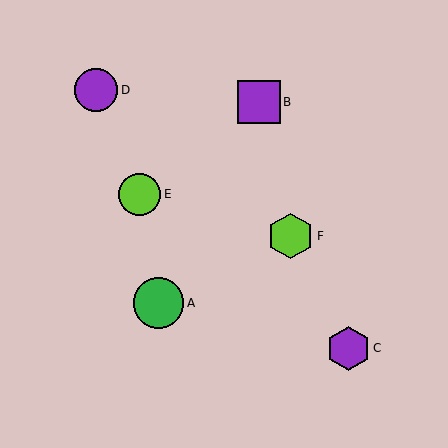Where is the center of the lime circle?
The center of the lime circle is at (140, 194).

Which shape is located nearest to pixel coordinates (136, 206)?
The lime circle (labeled E) at (140, 194) is nearest to that location.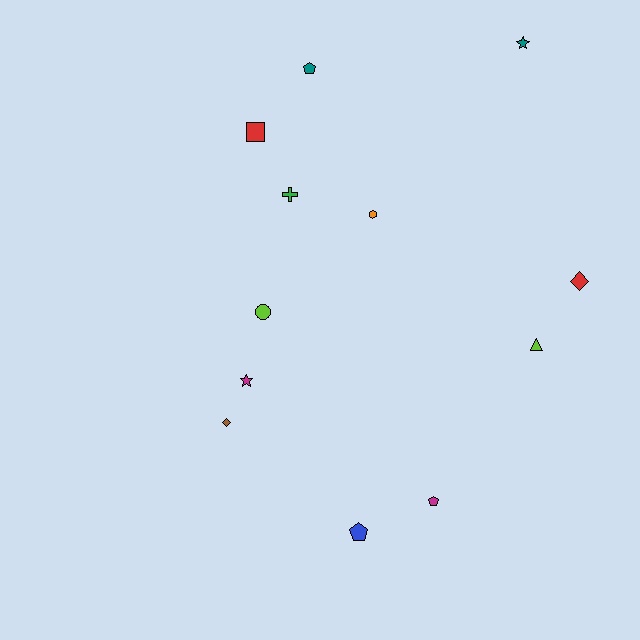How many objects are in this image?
There are 12 objects.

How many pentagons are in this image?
There are 3 pentagons.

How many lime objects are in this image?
There are 2 lime objects.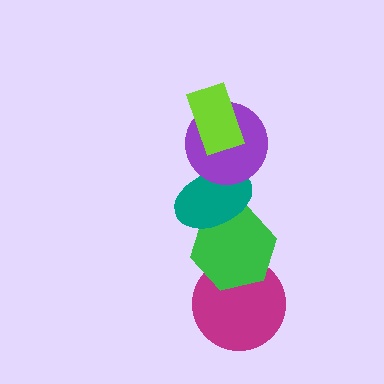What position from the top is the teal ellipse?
The teal ellipse is 3rd from the top.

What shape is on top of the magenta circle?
The green hexagon is on top of the magenta circle.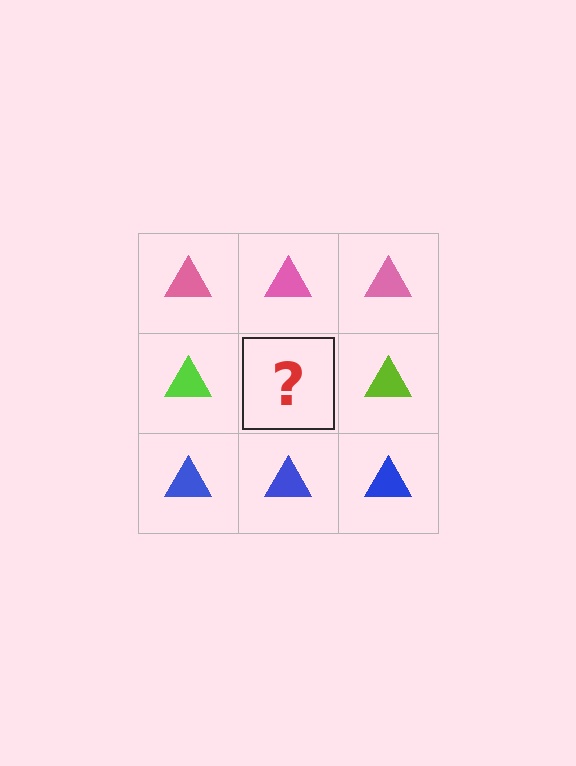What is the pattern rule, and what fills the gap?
The rule is that each row has a consistent color. The gap should be filled with a lime triangle.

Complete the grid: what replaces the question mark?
The question mark should be replaced with a lime triangle.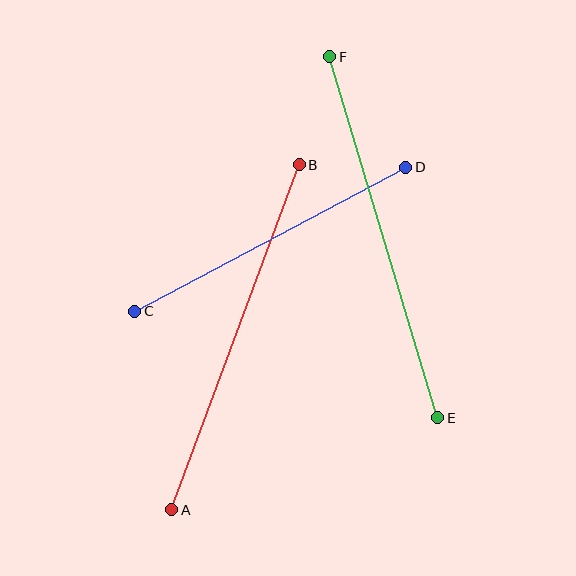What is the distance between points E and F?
The distance is approximately 377 pixels.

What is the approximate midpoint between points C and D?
The midpoint is at approximately (270, 239) pixels.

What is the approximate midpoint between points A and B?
The midpoint is at approximately (235, 337) pixels.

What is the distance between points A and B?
The distance is approximately 368 pixels.